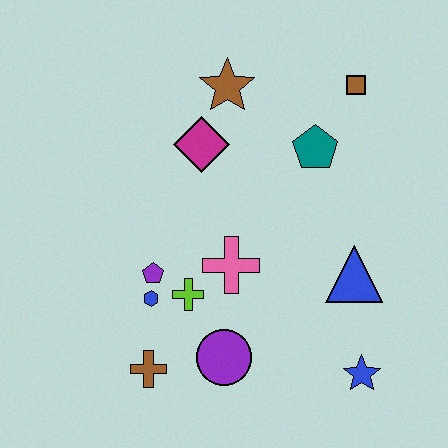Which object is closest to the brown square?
The teal pentagon is closest to the brown square.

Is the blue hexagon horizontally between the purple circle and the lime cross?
No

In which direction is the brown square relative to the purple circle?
The brown square is above the purple circle.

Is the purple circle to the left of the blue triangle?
Yes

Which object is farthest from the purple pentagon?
The brown square is farthest from the purple pentagon.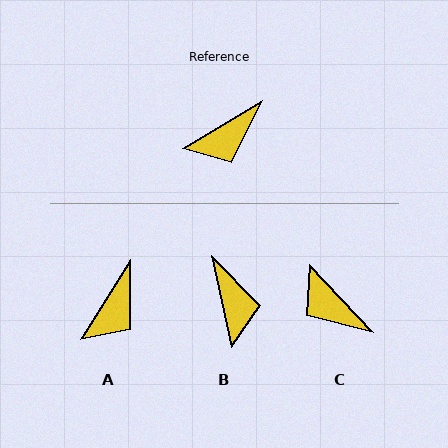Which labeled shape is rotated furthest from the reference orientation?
C, about 78 degrees away.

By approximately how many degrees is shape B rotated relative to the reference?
Approximately 72 degrees counter-clockwise.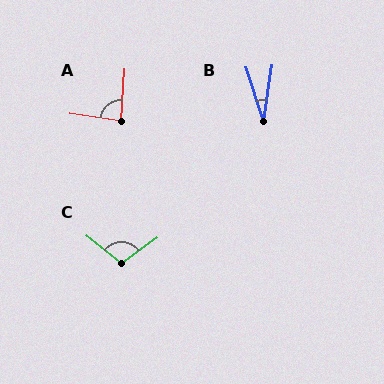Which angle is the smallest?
B, at approximately 27 degrees.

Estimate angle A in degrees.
Approximately 86 degrees.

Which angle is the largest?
C, at approximately 106 degrees.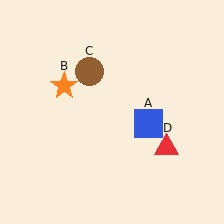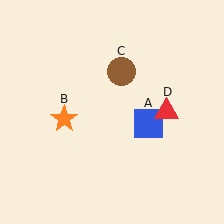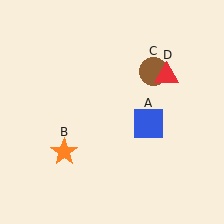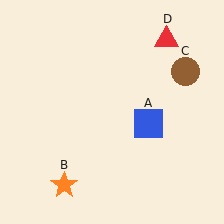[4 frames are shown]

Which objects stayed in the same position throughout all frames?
Blue square (object A) remained stationary.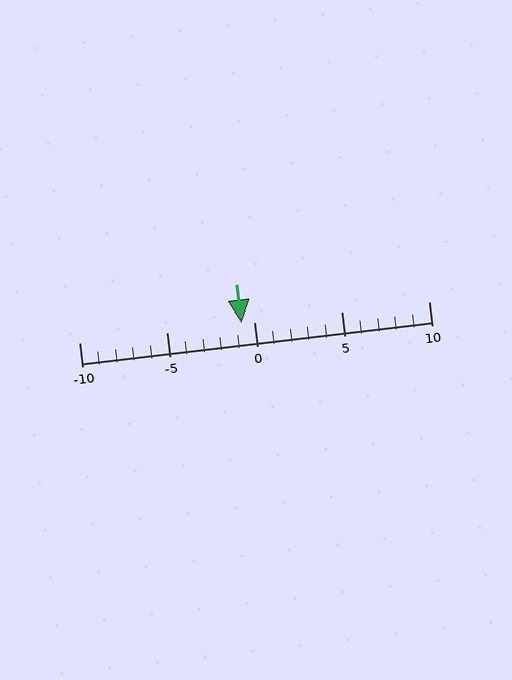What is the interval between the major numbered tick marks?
The major tick marks are spaced 5 units apart.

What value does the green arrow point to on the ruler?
The green arrow points to approximately -1.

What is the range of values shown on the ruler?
The ruler shows values from -10 to 10.